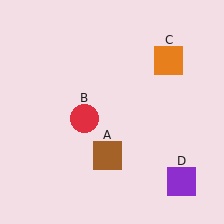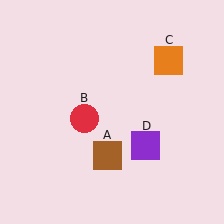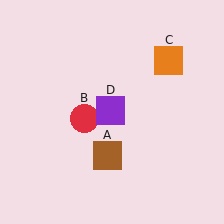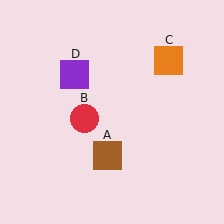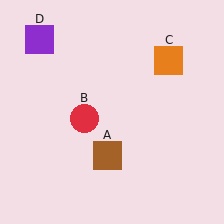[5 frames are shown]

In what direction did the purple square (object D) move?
The purple square (object D) moved up and to the left.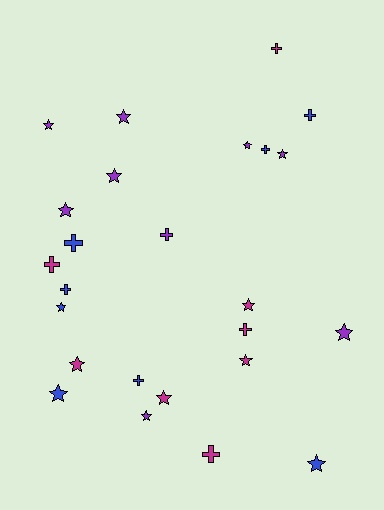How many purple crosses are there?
There is 1 purple cross.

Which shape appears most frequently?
Star, with 15 objects.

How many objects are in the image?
There are 25 objects.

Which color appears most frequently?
Purple, with 9 objects.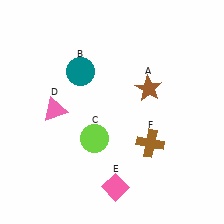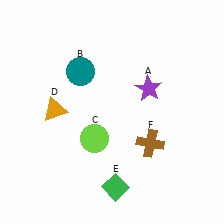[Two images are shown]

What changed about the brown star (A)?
In Image 1, A is brown. In Image 2, it changed to purple.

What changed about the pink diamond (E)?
In Image 1, E is pink. In Image 2, it changed to green.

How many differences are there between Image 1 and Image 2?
There are 3 differences between the two images.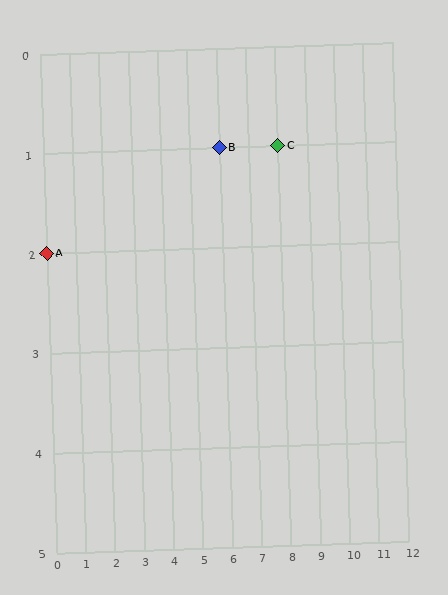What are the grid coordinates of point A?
Point A is at grid coordinates (0, 2).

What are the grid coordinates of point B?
Point B is at grid coordinates (6, 1).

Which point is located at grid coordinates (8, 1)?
Point C is at (8, 1).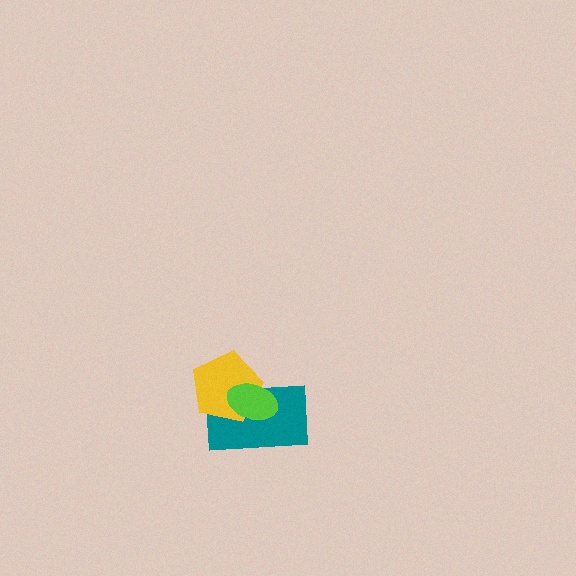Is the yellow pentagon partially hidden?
Yes, it is partially covered by another shape.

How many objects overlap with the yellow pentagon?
2 objects overlap with the yellow pentagon.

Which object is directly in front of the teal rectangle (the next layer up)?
The yellow pentagon is directly in front of the teal rectangle.